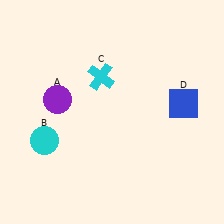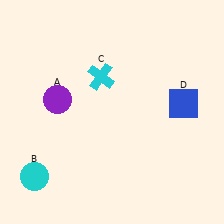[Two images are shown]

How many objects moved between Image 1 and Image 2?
1 object moved between the two images.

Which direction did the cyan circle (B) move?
The cyan circle (B) moved down.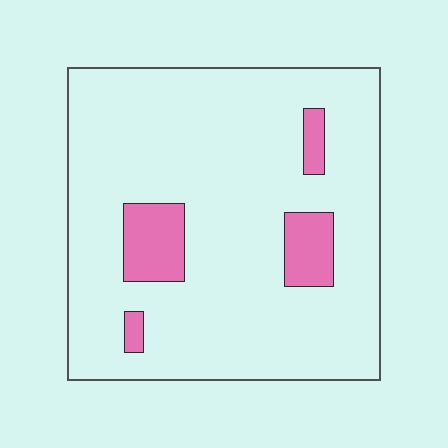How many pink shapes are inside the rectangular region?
4.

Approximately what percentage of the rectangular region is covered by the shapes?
Approximately 10%.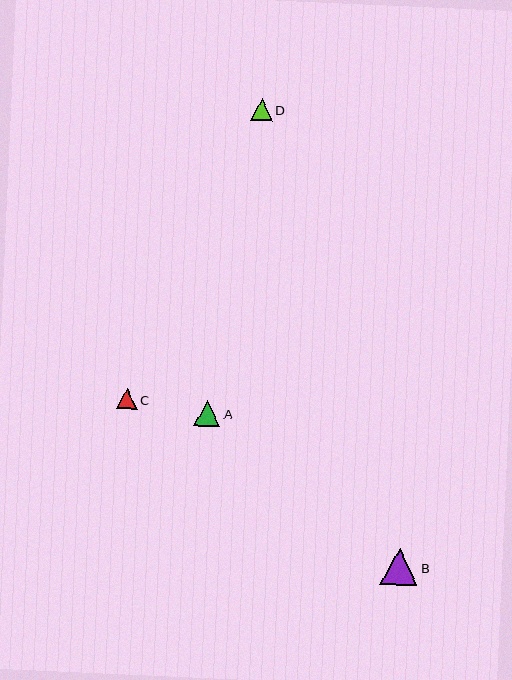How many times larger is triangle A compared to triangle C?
Triangle A is approximately 1.3 times the size of triangle C.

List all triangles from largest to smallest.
From largest to smallest: B, A, D, C.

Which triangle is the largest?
Triangle B is the largest with a size of approximately 37 pixels.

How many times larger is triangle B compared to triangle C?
Triangle B is approximately 1.8 times the size of triangle C.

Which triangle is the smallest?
Triangle C is the smallest with a size of approximately 21 pixels.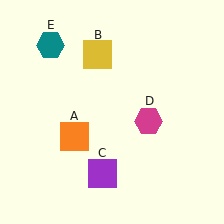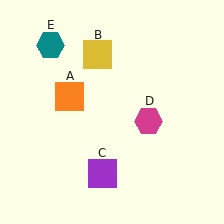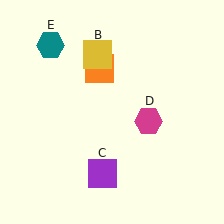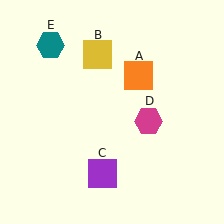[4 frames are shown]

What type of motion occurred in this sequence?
The orange square (object A) rotated clockwise around the center of the scene.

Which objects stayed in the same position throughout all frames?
Yellow square (object B) and purple square (object C) and magenta hexagon (object D) and teal hexagon (object E) remained stationary.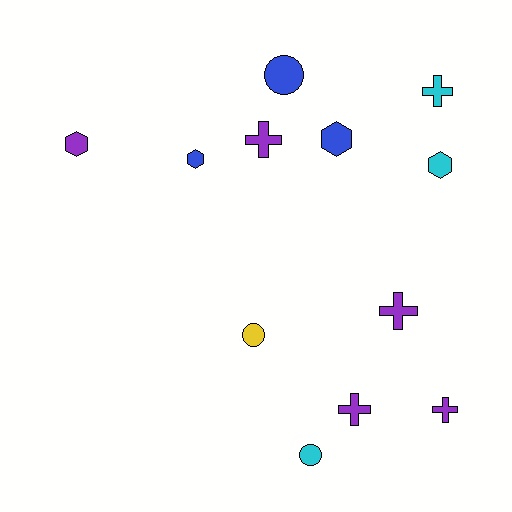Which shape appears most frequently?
Cross, with 5 objects.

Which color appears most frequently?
Purple, with 5 objects.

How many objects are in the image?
There are 12 objects.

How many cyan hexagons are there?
There is 1 cyan hexagon.